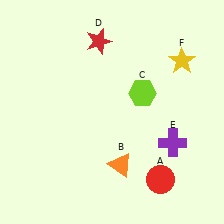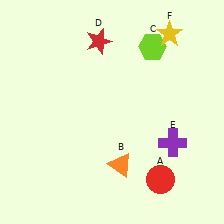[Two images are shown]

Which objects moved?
The objects that moved are: the lime hexagon (C), the yellow star (F).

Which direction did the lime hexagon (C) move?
The lime hexagon (C) moved up.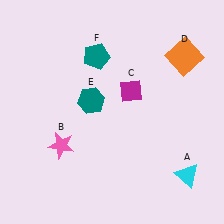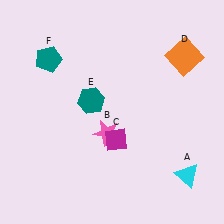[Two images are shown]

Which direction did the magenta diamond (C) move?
The magenta diamond (C) moved down.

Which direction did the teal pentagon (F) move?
The teal pentagon (F) moved left.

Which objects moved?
The objects that moved are: the pink star (B), the magenta diamond (C), the teal pentagon (F).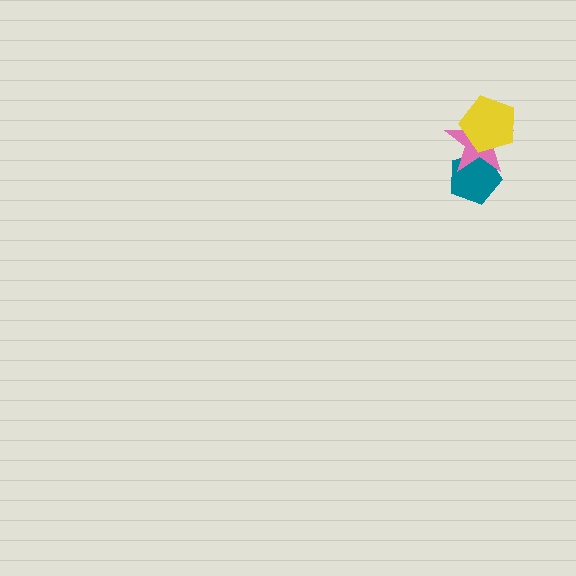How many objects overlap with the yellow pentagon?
1 object overlaps with the yellow pentagon.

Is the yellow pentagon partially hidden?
No, no other shape covers it.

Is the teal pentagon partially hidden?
Yes, it is partially covered by another shape.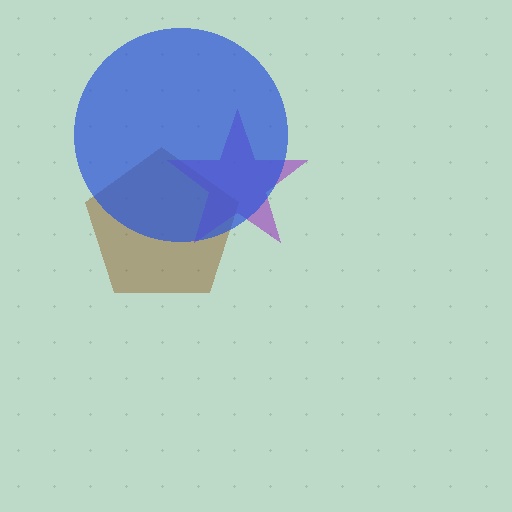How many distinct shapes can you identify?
There are 3 distinct shapes: a brown pentagon, a purple star, a blue circle.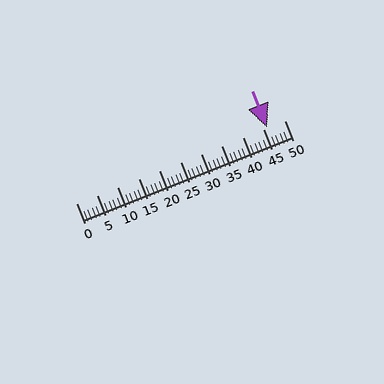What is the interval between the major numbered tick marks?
The major tick marks are spaced 5 units apart.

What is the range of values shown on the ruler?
The ruler shows values from 0 to 50.